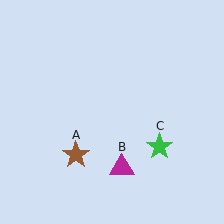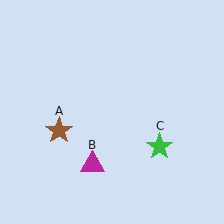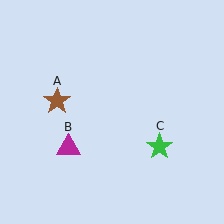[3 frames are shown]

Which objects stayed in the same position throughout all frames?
Green star (object C) remained stationary.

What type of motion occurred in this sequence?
The brown star (object A), magenta triangle (object B) rotated clockwise around the center of the scene.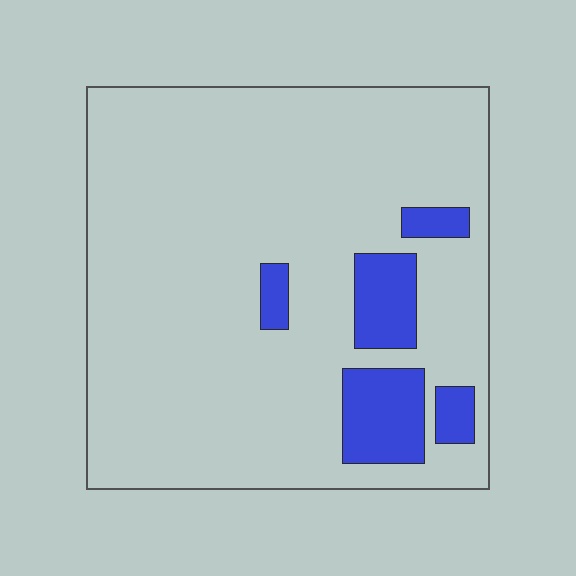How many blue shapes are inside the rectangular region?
5.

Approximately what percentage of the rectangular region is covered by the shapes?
Approximately 15%.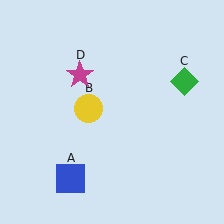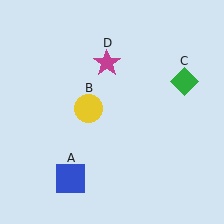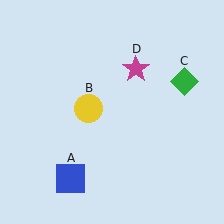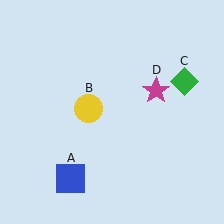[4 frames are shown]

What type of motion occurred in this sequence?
The magenta star (object D) rotated clockwise around the center of the scene.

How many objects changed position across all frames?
1 object changed position: magenta star (object D).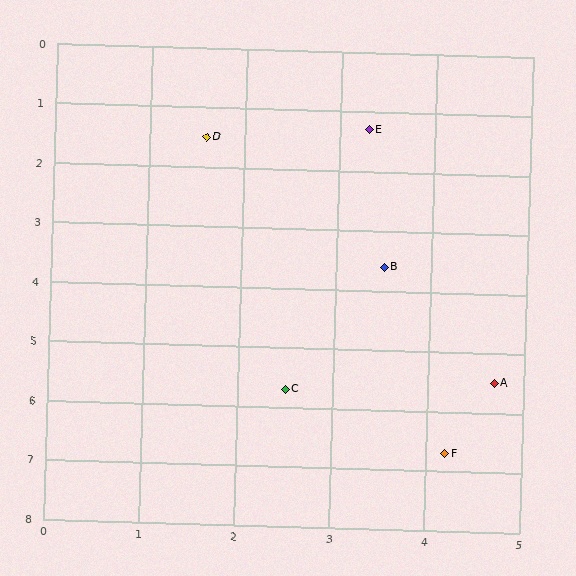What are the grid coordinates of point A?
Point A is at approximately (4.7, 5.5).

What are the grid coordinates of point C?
Point C is at approximately (2.5, 5.7).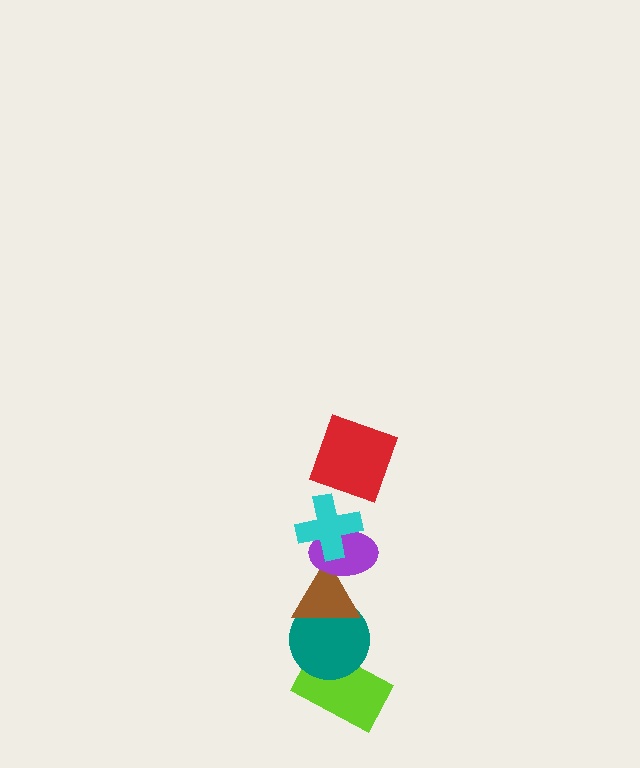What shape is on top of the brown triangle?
The purple ellipse is on top of the brown triangle.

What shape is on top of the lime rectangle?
The teal circle is on top of the lime rectangle.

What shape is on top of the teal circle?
The brown triangle is on top of the teal circle.